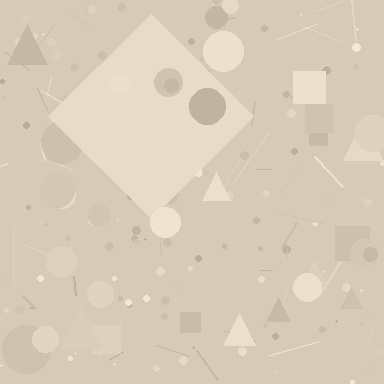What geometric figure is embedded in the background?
A diamond is embedded in the background.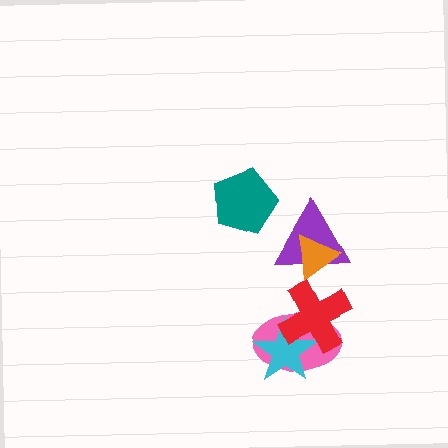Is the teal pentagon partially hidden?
No, no other shape covers it.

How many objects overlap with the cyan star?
2 objects overlap with the cyan star.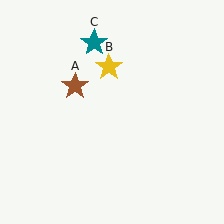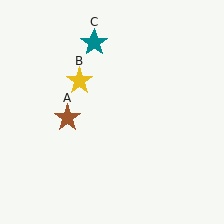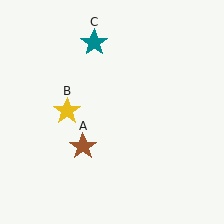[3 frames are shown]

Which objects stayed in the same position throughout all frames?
Teal star (object C) remained stationary.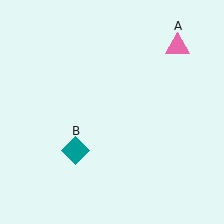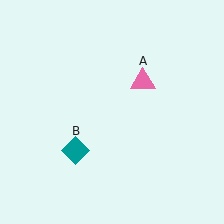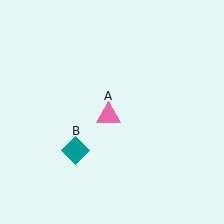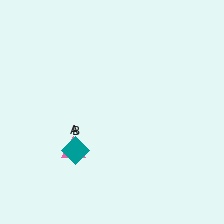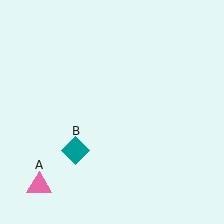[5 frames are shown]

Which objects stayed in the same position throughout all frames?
Teal diamond (object B) remained stationary.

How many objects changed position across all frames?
1 object changed position: pink triangle (object A).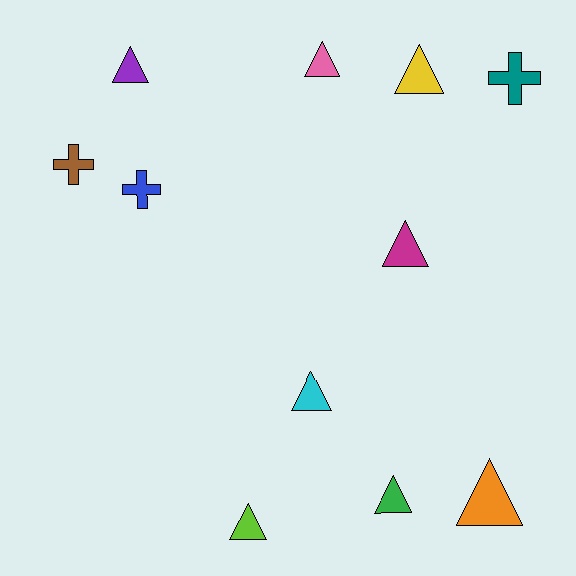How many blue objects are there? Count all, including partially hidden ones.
There is 1 blue object.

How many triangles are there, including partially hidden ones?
There are 8 triangles.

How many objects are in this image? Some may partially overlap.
There are 11 objects.